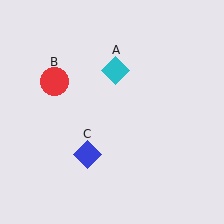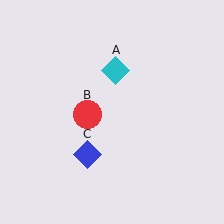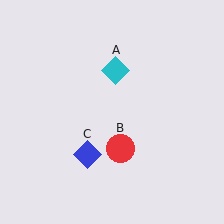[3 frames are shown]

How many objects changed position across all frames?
1 object changed position: red circle (object B).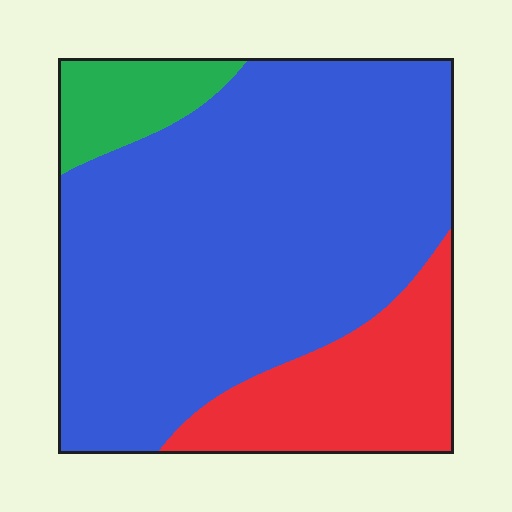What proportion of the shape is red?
Red takes up about one fifth (1/5) of the shape.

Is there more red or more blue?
Blue.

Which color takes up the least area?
Green, at roughly 10%.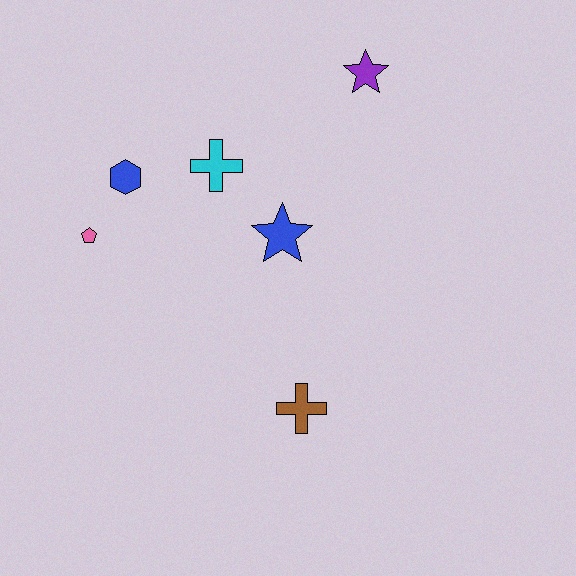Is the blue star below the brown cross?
No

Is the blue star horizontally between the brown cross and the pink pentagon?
Yes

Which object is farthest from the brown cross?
The purple star is farthest from the brown cross.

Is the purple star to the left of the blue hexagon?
No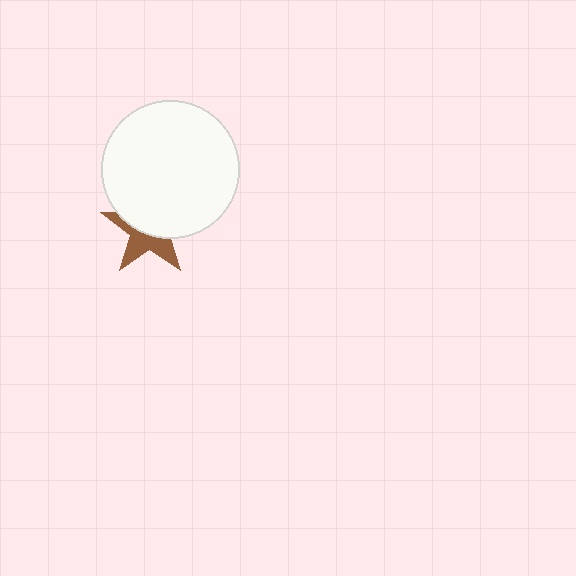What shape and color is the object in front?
The object in front is a white circle.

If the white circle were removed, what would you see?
You would see the complete brown star.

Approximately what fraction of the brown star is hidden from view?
Roughly 57% of the brown star is hidden behind the white circle.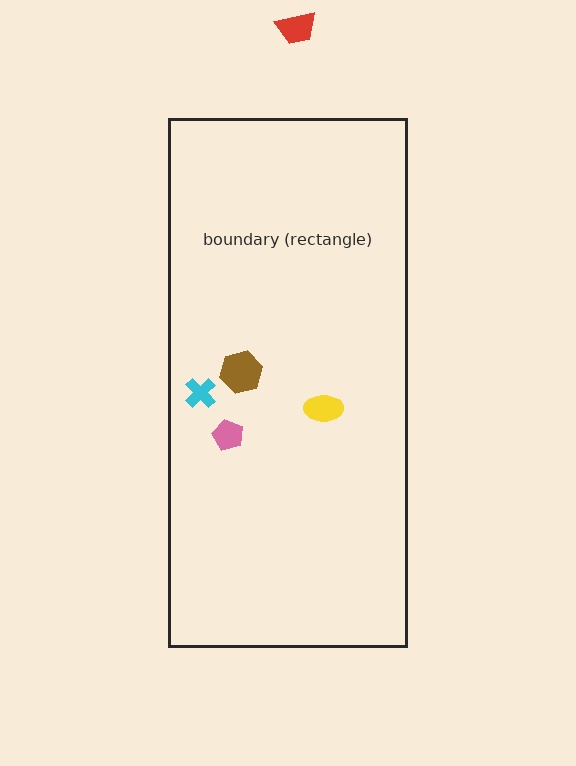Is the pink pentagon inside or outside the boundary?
Inside.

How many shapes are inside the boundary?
4 inside, 1 outside.